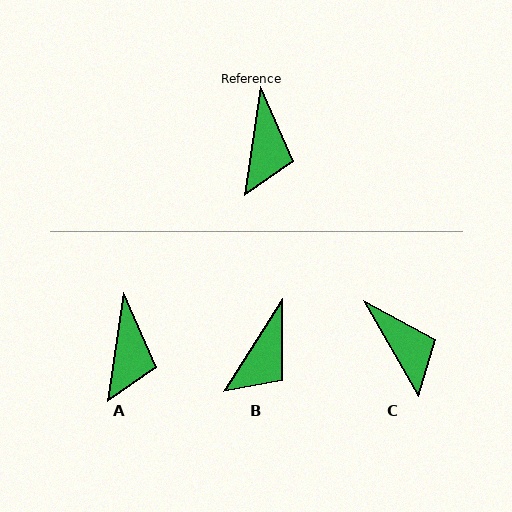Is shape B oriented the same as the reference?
No, it is off by about 24 degrees.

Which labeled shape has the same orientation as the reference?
A.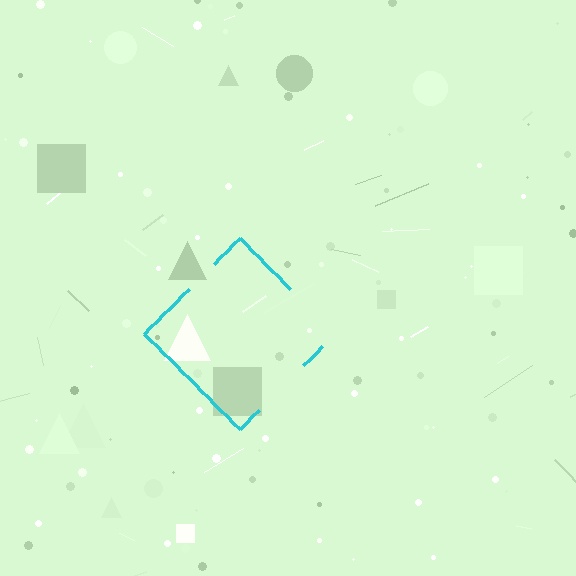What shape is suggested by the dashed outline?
The dashed outline suggests a diamond.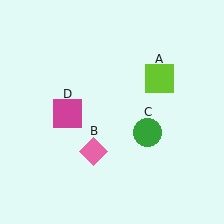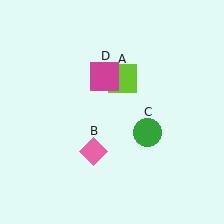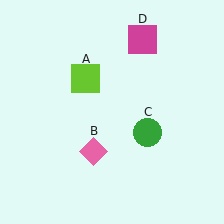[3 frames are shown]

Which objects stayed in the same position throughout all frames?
Pink diamond (object B) and green circle (object C) remained stationary.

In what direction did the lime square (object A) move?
The lime square (object A) moved left.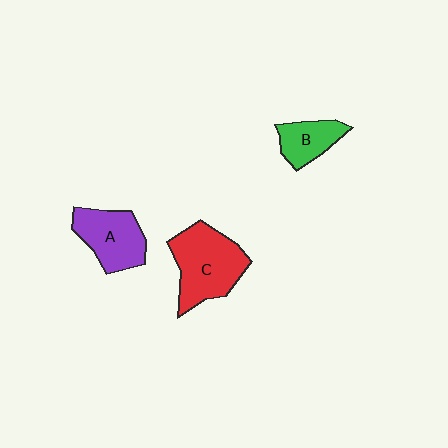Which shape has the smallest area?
Shape B (green).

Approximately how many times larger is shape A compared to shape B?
Approximately 1.5 times.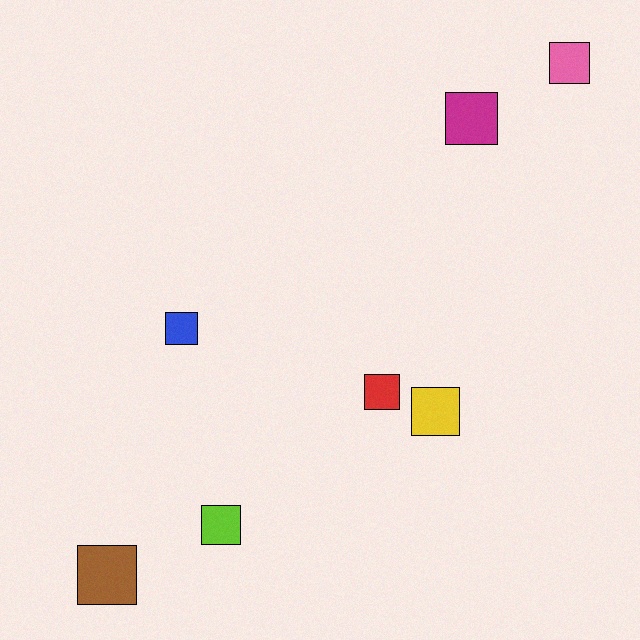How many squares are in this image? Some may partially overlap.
There are 7 squares.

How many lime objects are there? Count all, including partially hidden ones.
There is 1 lime object.